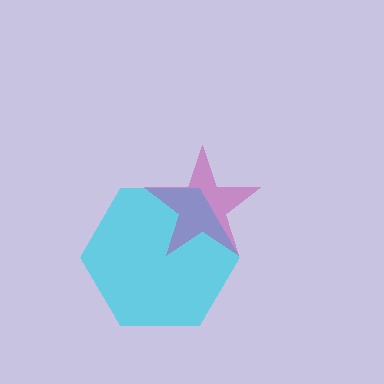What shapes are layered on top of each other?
The layered shapes are: a cyan hexagon, a magenta star.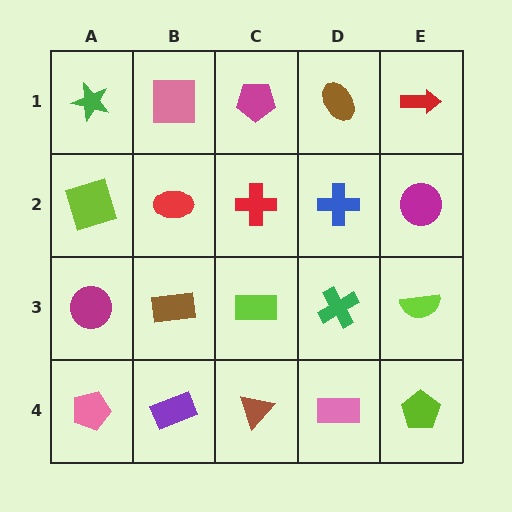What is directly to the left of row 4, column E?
A pink rectangle.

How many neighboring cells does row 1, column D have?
3.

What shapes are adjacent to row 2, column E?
A red arrow (row 1, column E), a lime semicircle (row 3, column E), a blue cross (row 2, column D).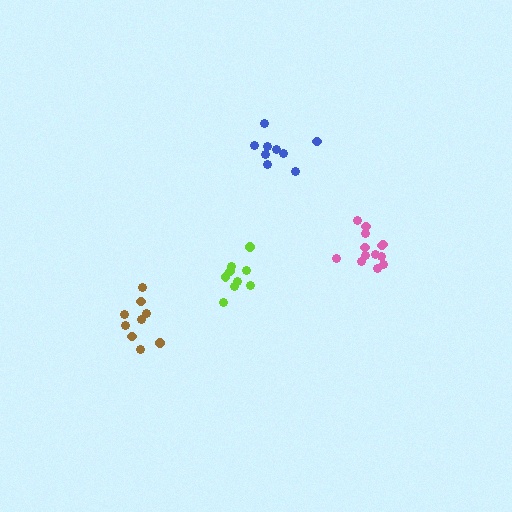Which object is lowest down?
The brown cluster is bottommost.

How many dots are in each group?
Group 1: 9 dots, Group 2: 9 dots, Group 3: 13 dots, Group 4: 9 dots (40 total).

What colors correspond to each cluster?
The clusters are colored: blue, brown, pink, lime.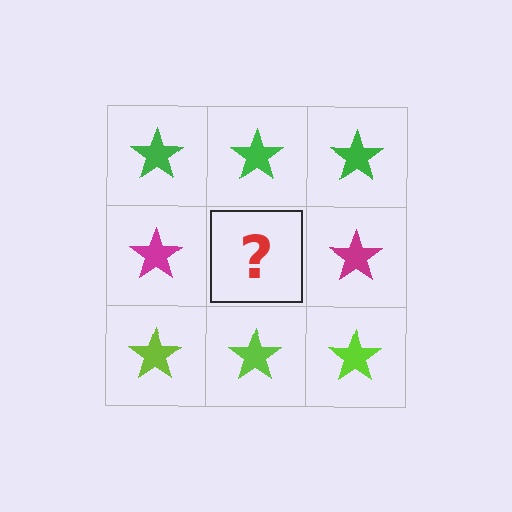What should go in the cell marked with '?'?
The missing cell should contain a magenta star.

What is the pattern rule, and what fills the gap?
The rule is that each row has a consistent color. The gap should be filled with a magenta star.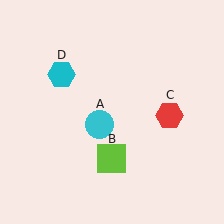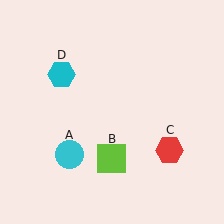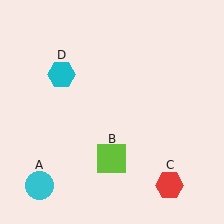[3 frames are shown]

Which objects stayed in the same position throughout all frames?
Lime square (object B) and cyan hexagon (object D) remained stationary.